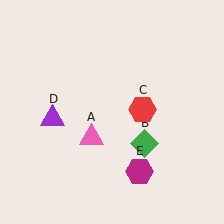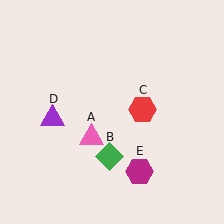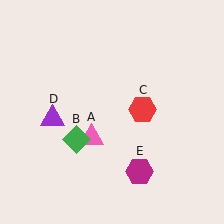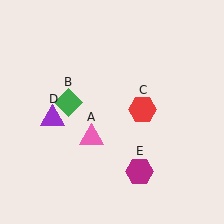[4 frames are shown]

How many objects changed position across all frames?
1 object changed position: green diamond (object B).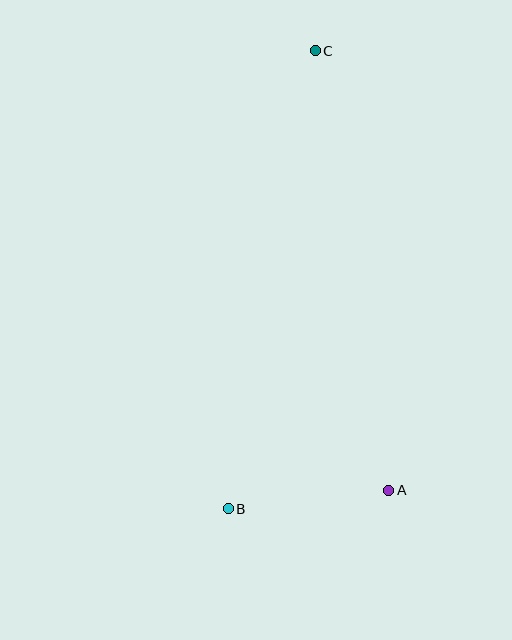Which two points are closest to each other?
Points A and B are closest to each other.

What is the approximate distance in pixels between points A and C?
The distance between A and C is approximately 446 pixels.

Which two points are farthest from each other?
Points B and C are farthest from each other.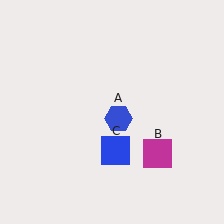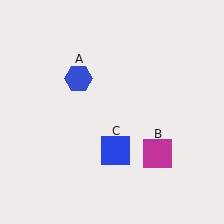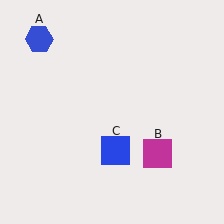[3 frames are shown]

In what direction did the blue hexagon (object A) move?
The blue hexagon (object A) moved up and to the left.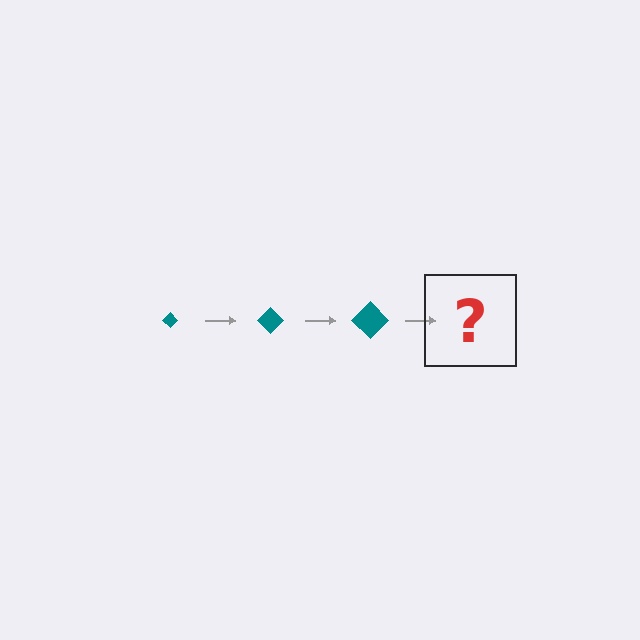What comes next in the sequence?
The next element should be a teal diamond, larger than the previous one.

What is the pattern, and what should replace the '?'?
The pattern is that the diamond gets progressively larger each step. The '?' should be a teal diamond, larger than the previous one.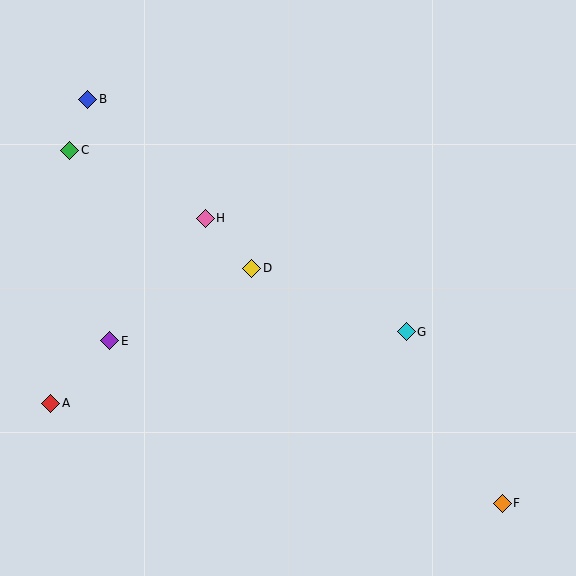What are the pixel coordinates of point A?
Point A is at (51, 403).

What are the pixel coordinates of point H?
Point H is at (205, 218).